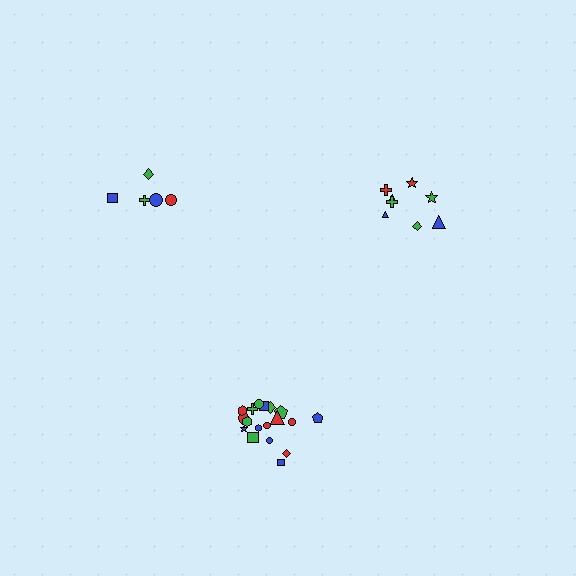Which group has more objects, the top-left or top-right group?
The top-right group.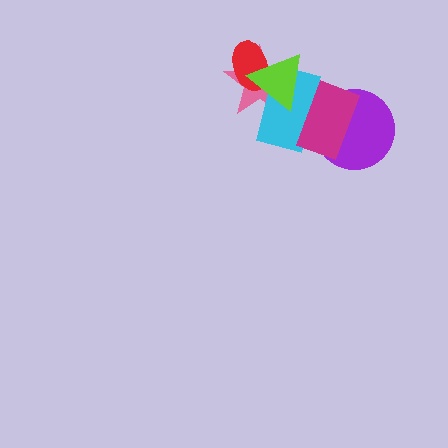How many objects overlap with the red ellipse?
3 objects overlap with the red ellipse.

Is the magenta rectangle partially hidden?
No, no other shape covers it.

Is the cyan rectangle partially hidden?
Yes, it is partially covered by another shape.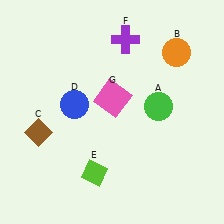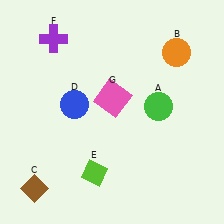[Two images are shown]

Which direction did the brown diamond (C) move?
The brown diamond (C) moved down.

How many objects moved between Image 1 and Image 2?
2 objects moved between the two images.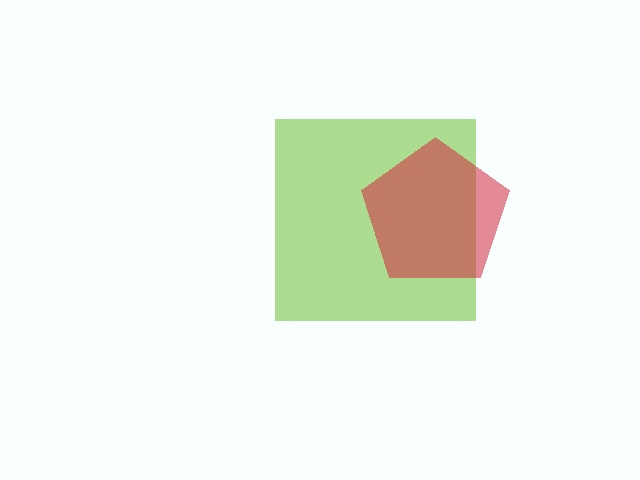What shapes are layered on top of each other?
The layered shapes are: a lime square, a red pentagon.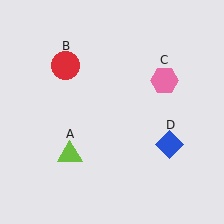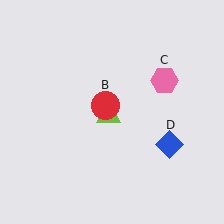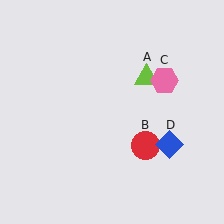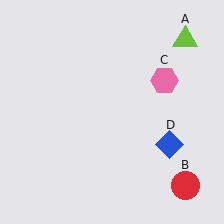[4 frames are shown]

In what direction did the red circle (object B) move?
The red circle (object B) moved down and to the right.